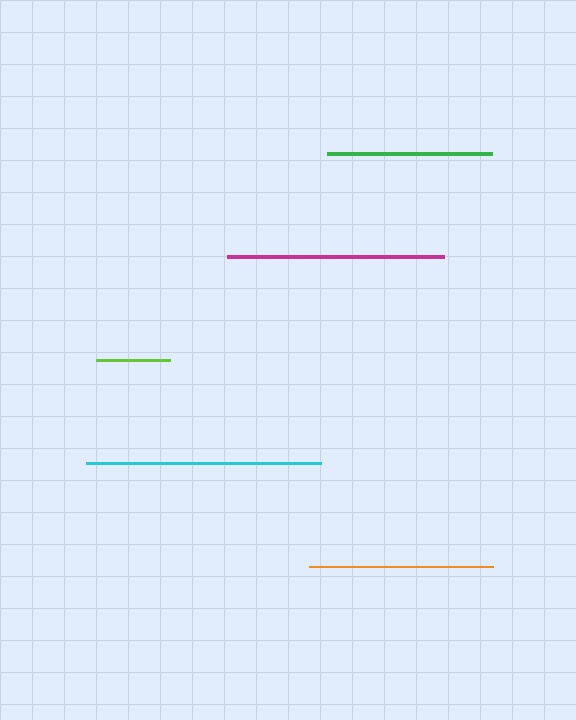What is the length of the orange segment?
The orange segment is approximately 184 pixels long.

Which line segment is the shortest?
The lime line is the shortest at approximately 74 pixels.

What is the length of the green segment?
The green segment is approximately 165 pixels long.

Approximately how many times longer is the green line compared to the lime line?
The green line is approximately 2.2 times the length of the lime line.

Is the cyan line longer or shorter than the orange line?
The cyan line is longer than the orange line.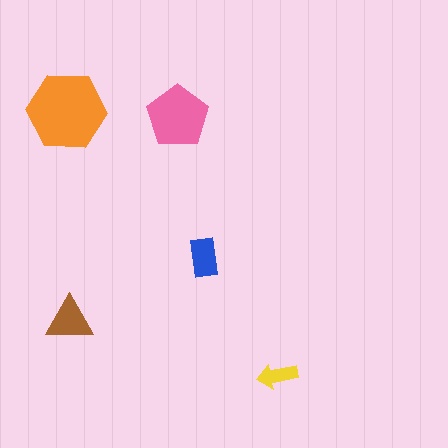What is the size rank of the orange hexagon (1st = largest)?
1st.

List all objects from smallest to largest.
The yellow arrow, the blue rectangle, the brown triangle, the pink pentagon, the orange hexagon.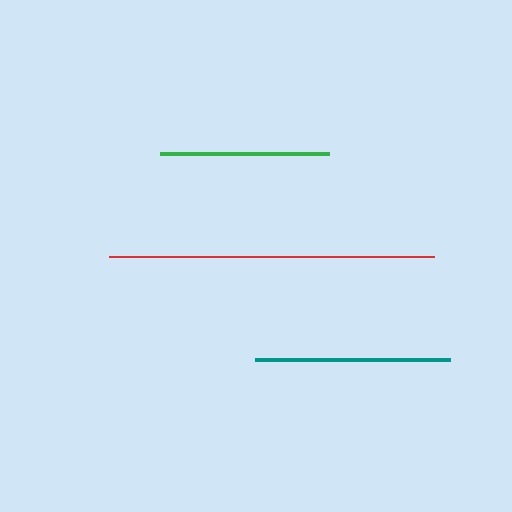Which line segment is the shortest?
The green line is the shortest at approximately 169 pixels.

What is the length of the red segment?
The red segment is approximately 325 pixels long.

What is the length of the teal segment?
The teal segment is approximately 195 pixels long.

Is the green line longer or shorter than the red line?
The red line is longer than the green line.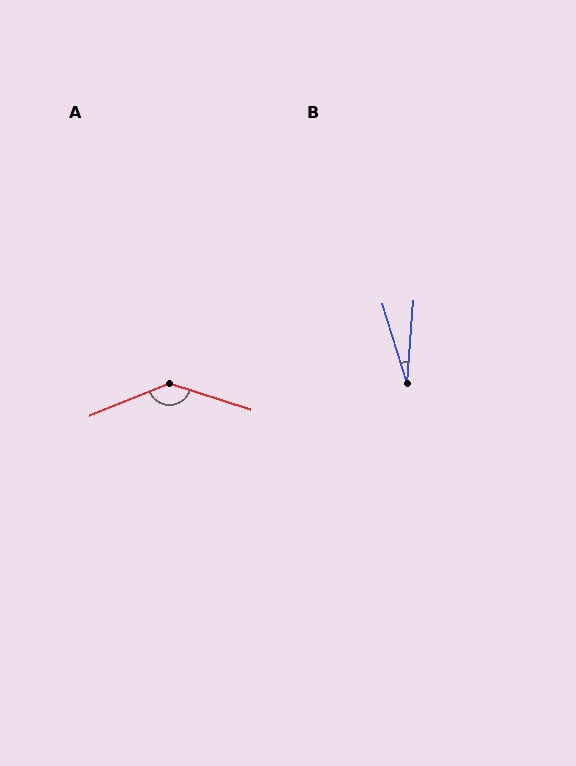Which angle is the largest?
A, at approximately 140 degrees.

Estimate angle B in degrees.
Approximately 22 degrees.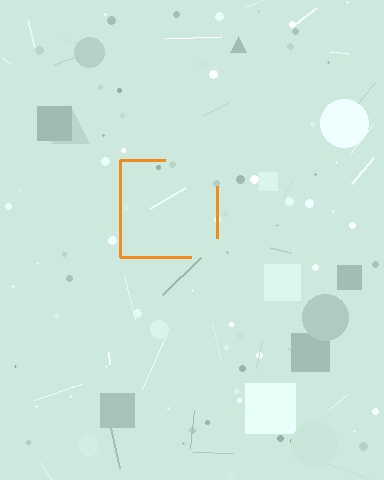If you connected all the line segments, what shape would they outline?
They would outline a square.